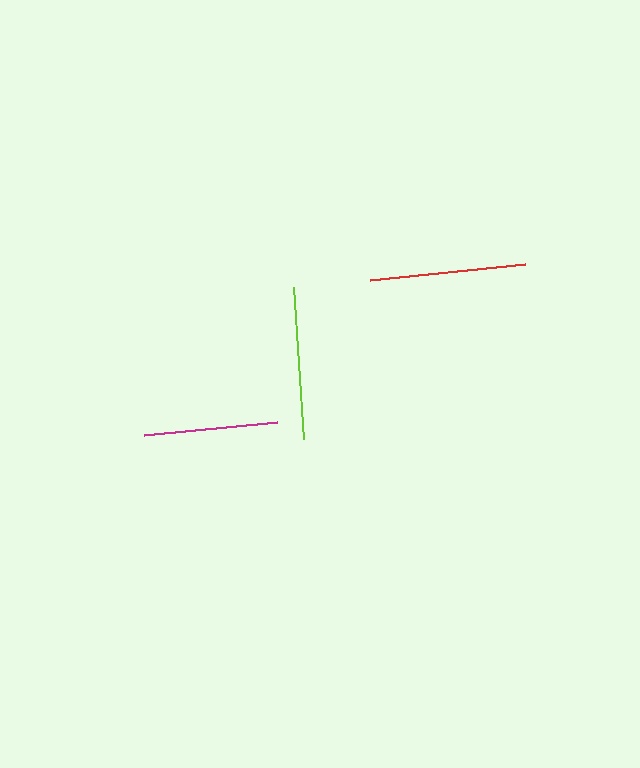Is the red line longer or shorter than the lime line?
The red line is longer than the lime line.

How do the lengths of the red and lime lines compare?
The red and lime lines are approximately the same length.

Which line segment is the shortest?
The magenta line is the shortest at approximately 134 pixels.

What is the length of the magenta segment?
The magenta segment is approximately 134 pixels long.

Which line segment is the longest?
The red line is the longest at approximately 156 pixels.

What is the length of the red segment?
The red segment is approximately 156 pixels long.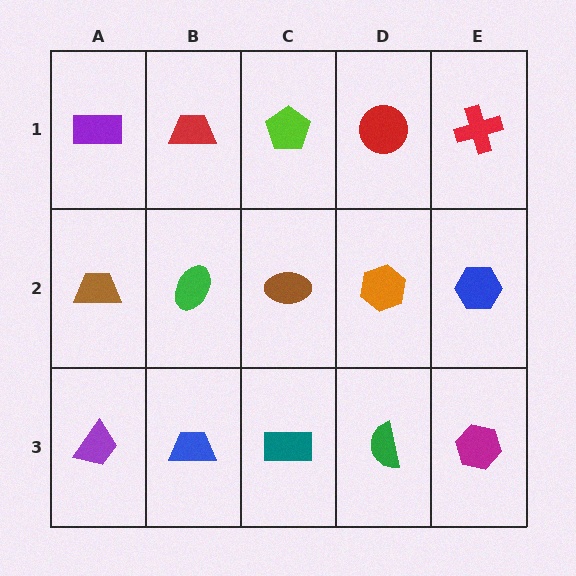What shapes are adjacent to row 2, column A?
A purple rectangle (row 1, column A), a purple trapezoid (row 3, column A), a green ellipse (row 2, column B).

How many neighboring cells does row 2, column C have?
4.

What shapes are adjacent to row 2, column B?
A red trapezoid (row 1, column B), a blue trapezoid (row 3, column B), a brown trapezoid (row 2, column A), a brown ellipse (row 2, column C).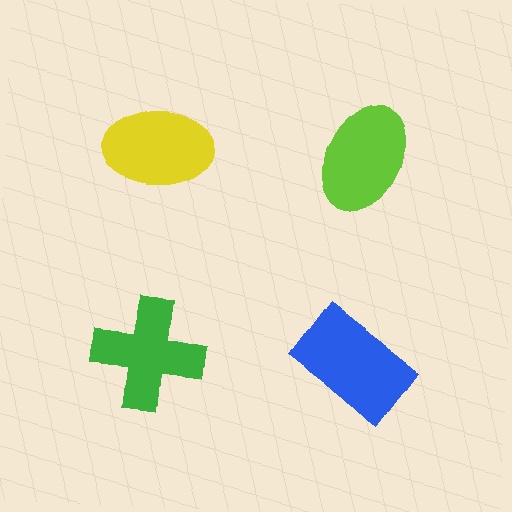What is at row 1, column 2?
A lime ellipse.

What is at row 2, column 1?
A green cross.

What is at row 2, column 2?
A blue rectangle.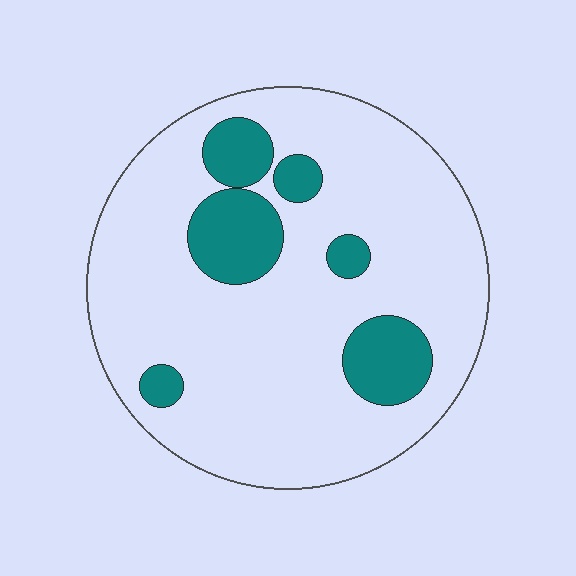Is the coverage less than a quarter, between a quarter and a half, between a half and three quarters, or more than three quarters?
Less than a quarter.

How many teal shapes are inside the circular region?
6.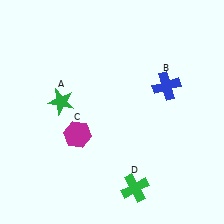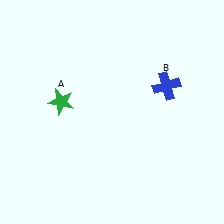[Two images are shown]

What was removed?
The magenta hexagon (C), the green cross (D) were removed in Image 2.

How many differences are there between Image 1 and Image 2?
There are 2 differences between the two images.